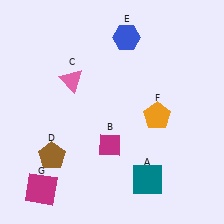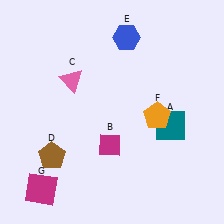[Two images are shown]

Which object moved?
The teal square (A) moved up.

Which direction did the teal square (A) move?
The teal square (A) moved up.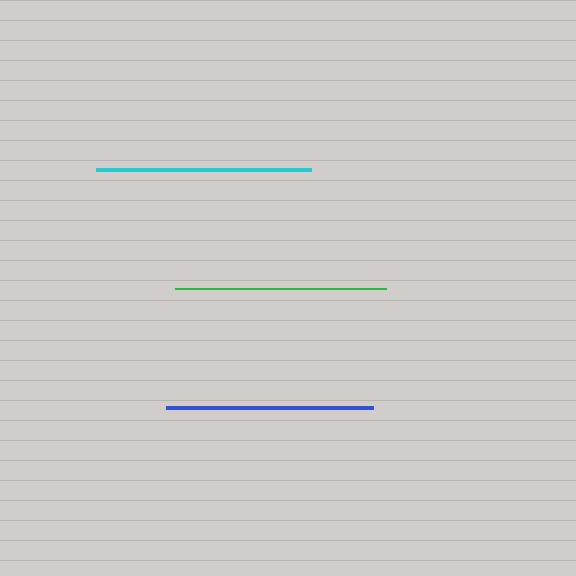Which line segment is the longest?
The cyan line is the longest at approximately 215 pixels.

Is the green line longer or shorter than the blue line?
The green line is longer than the blue line.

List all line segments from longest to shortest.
From longest to shortest: cyan, green, blue.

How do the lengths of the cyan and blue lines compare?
The cyan and blue lines are approximately the same length.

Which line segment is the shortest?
The blue line is the shortest at approximately 208 pixels.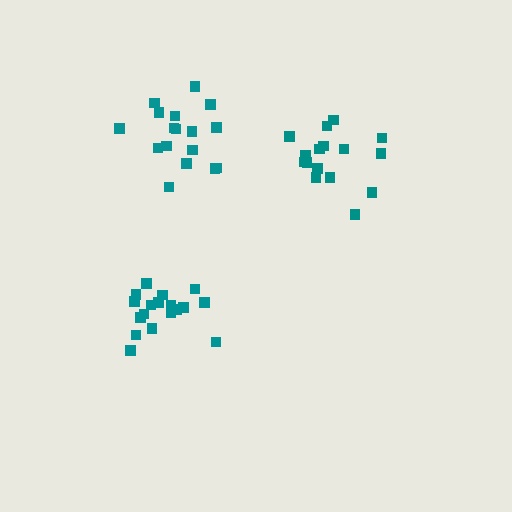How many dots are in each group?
Group 1: 16 dots, Group 2: 17 dots, Group 3: 18 dots (51 total).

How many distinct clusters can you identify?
There are 3 distinct clusters.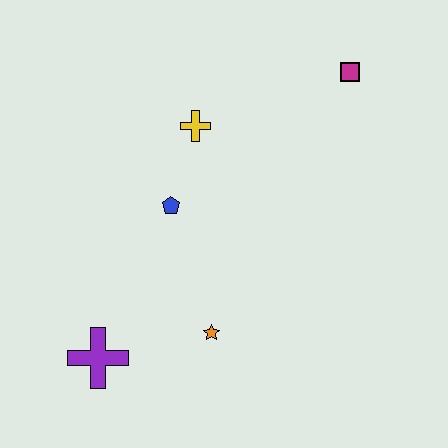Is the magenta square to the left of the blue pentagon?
No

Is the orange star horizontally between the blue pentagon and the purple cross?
No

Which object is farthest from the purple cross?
The magenta square is farthest from the purple cross.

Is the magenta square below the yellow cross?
No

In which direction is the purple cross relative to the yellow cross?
The purple cross is below the yellow cross.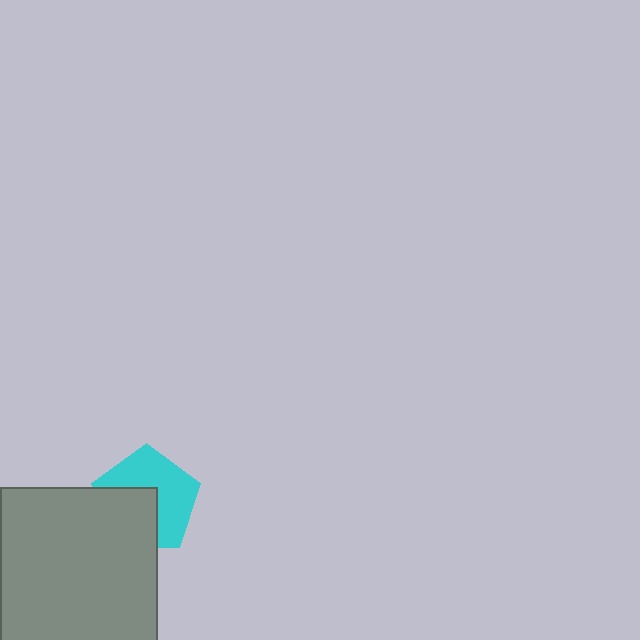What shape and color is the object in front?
The object in front is a gray rectangle.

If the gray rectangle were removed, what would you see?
You would see the complete cyan pentagon.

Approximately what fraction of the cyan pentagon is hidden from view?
Roughly 42% of the cyan pentagon is hidden behind the gray rectangle.